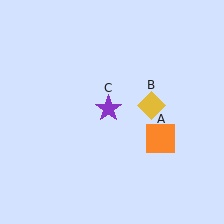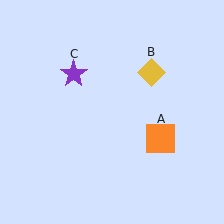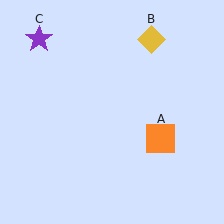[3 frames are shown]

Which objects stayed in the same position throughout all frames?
Orange square (object A) remained stationary.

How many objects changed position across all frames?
2 objects changed position: yellow diamond (object B), purple star (object C).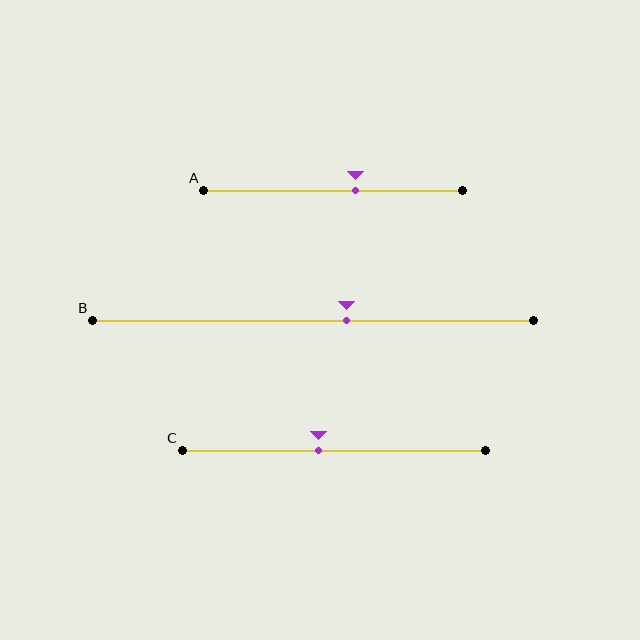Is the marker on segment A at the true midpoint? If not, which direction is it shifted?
No, the marker on segment A is shifted to the right by about 9% of the segment length.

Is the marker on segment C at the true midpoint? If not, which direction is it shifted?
No, the marker on segment C is shifted to the left by about 5% of the segment length.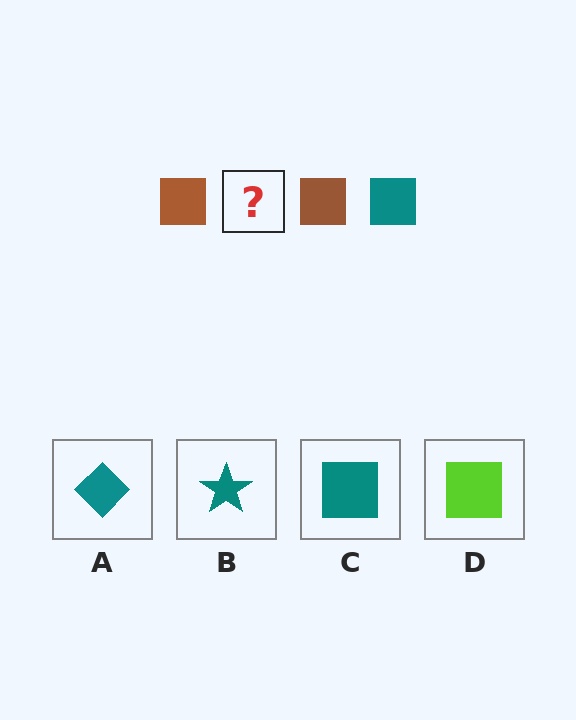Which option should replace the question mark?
Option C.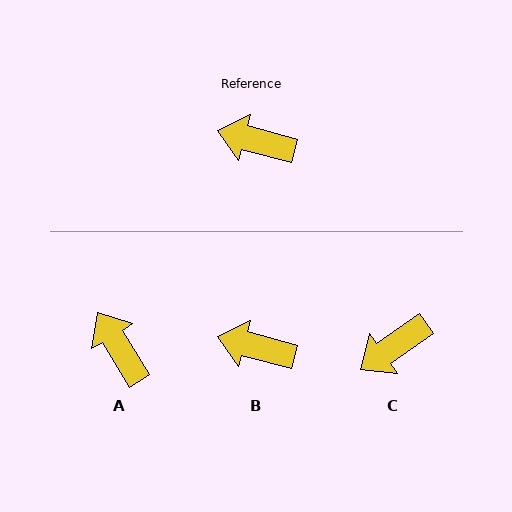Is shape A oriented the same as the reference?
No, it is off by about 44 degrees.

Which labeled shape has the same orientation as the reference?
B.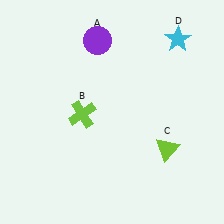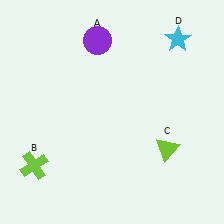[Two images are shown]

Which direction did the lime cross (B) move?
The lime cross (B) moved down.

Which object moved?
The lime cross (B) moved down.